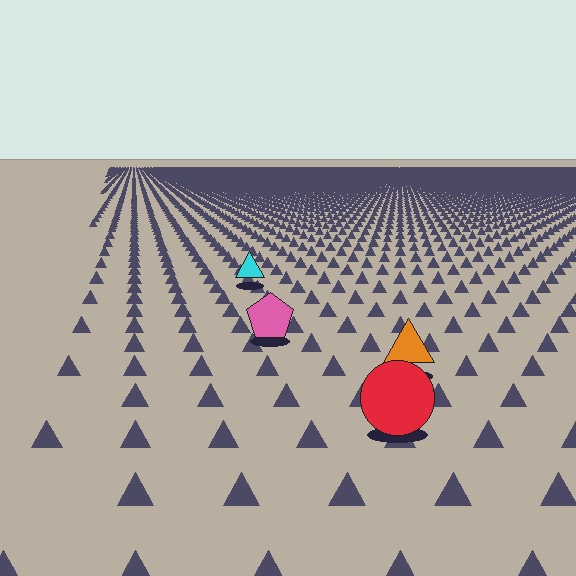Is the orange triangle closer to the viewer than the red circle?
No. The red circle is closer — you can tell from the texture gradient: the ground texture is coarser near it.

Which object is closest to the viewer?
The red circle is closest. The texture marks near it are larger and more spread out.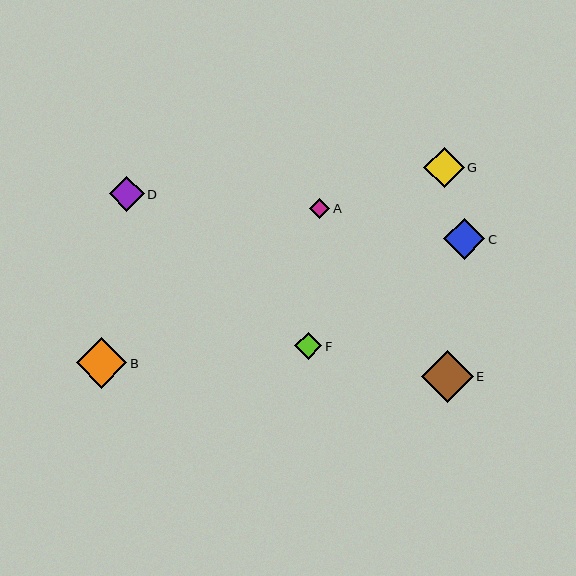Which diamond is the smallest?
Diamond A is the smallest with a size of approximately 20 pixels.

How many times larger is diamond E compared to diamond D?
Diamond E is approximately 1.5 times the size of diamond D.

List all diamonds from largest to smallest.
From largest to smallest: E, B, C, G, D, F, A.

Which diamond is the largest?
Diamond E is the largest with a size of approximately 52 pixels.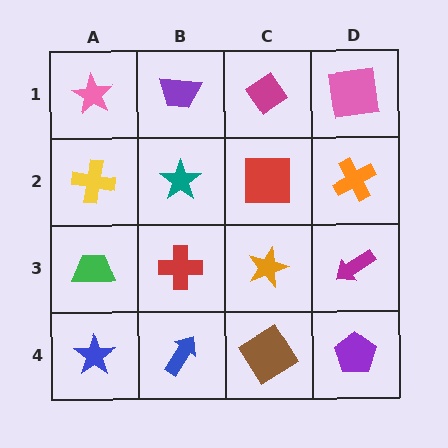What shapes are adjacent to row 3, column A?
A yellow cross (row 2, column A), a blue star (row 4, column A), a red cross (row 3, column B).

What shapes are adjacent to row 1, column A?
A yellow cross (row 2, column A), a purple trapezoid (row 1, column B).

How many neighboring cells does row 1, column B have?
3.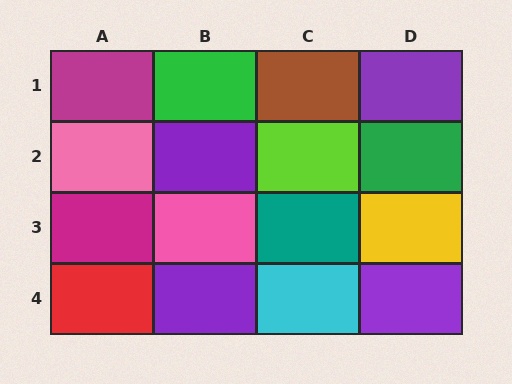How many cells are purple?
4 cells are purple.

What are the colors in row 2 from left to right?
Pink, purple, lime, green.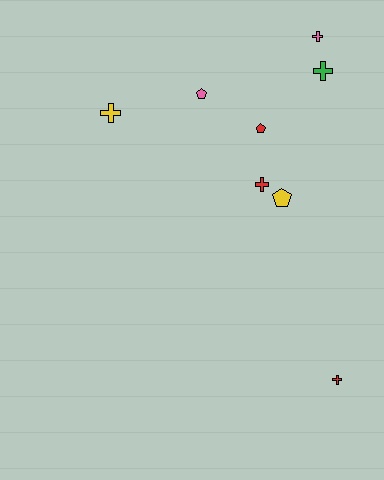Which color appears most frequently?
Red, with 3 objects.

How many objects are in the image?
There are 8 objects.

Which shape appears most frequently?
Cross, with 5 objects.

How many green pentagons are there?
There are no green pentagons.